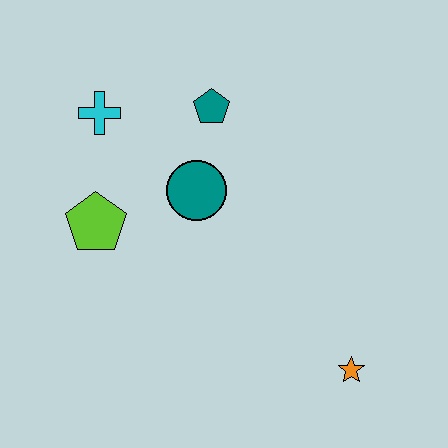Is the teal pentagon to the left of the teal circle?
No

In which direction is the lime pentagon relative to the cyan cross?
The lime pentagon is below the cyan cross.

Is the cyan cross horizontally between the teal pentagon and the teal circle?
No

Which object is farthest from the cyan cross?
The orange star is farthest from the cyan cross.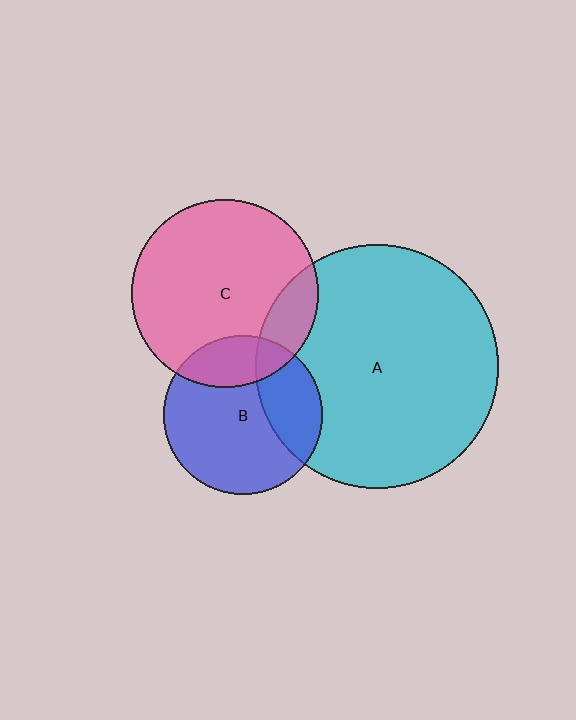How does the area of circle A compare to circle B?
Approximately 2.3 times.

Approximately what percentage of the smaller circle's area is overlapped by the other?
Approximately 30%.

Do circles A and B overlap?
Yes.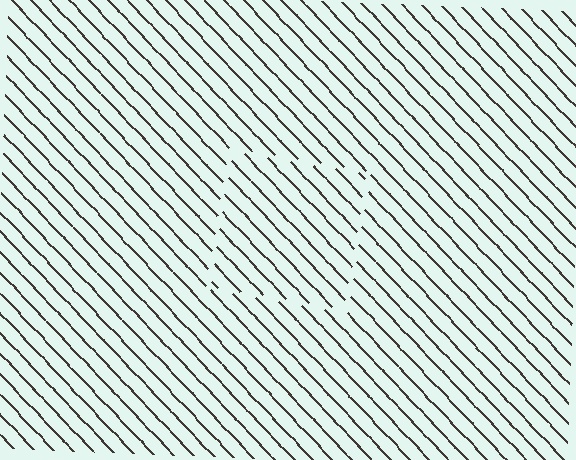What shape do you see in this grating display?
An illusory square. The interior of the shape contains the same grating, shifted by half a period — the contour is defined by the phase discontinuity where line-ends from the inner and outer gratings abut.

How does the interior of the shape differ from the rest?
The interior of the shape contains the same grating, shifted by half a period — the contour is defined by the phase discontinuity where line-ends from the inner and outer gratings abut.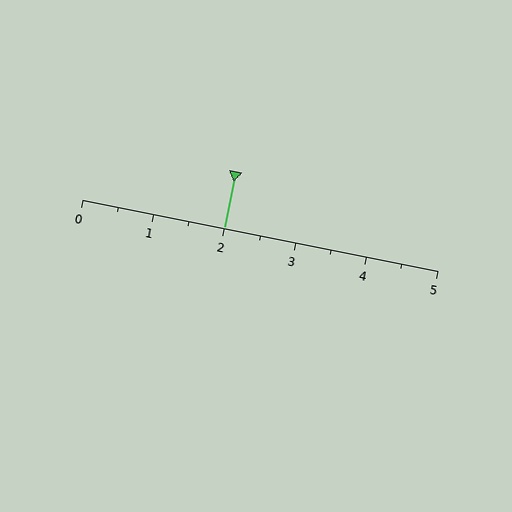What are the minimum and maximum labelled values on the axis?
The axis runs from 0 to 5.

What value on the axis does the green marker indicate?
The marker indicates approximately 2.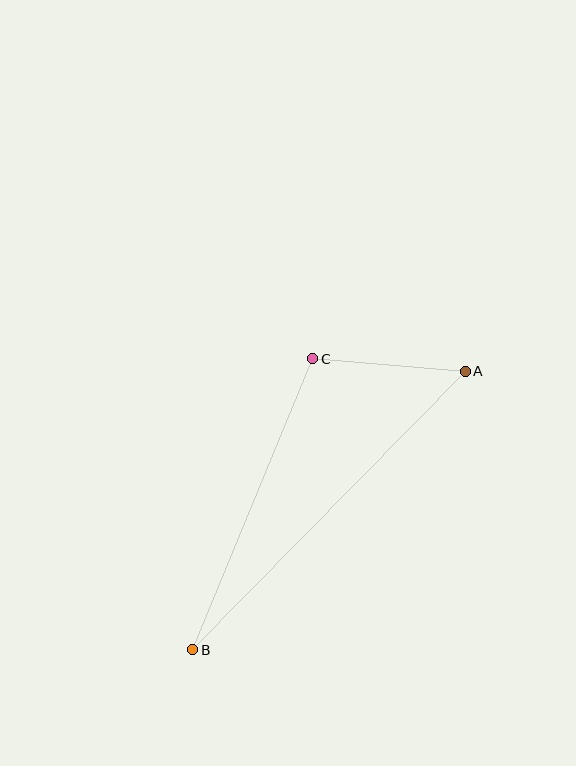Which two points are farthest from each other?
Points A and B are farthest from each other.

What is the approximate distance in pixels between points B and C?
The distance between B and C is approximately 315 pixels.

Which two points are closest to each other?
Points A and C are closest to each other.